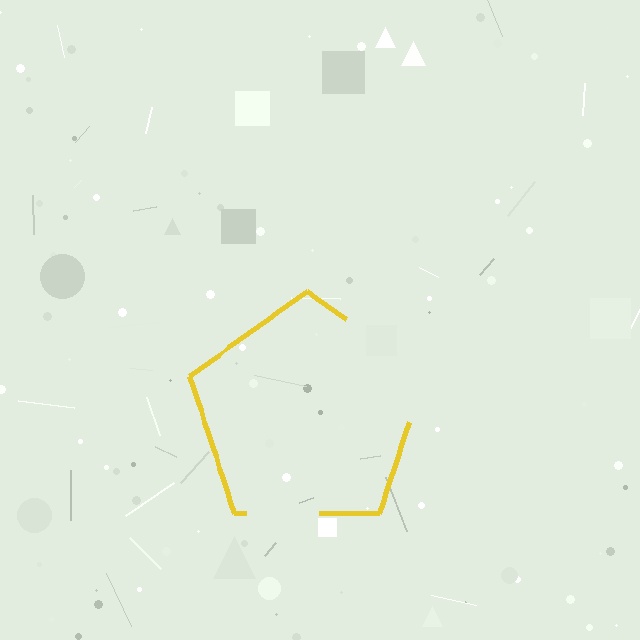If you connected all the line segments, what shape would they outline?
They would outline a pentagon.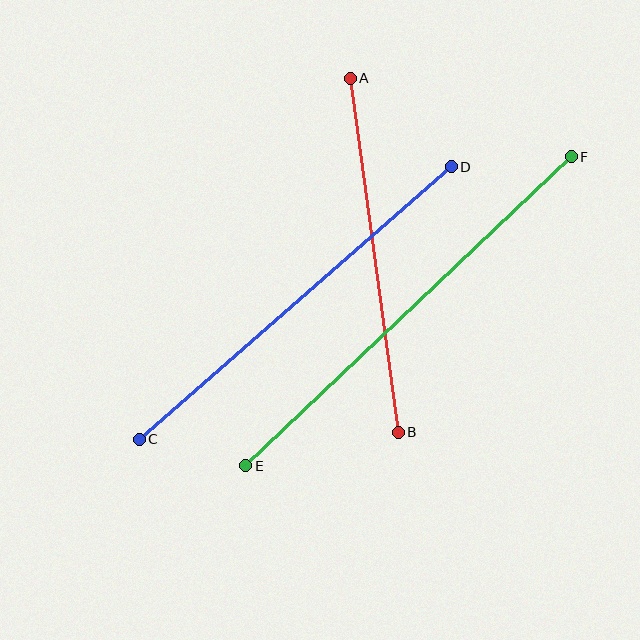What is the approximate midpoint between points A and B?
The midpoint is at approximately (374, 255) pixels.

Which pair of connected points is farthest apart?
Points E and F are farthest apart.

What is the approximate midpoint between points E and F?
The midpoint is at approximately (409, 311) pixels.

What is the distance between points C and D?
The distance is approximately 414 pixels.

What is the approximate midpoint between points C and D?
The midpoint is at approximately (295, 303) pixels.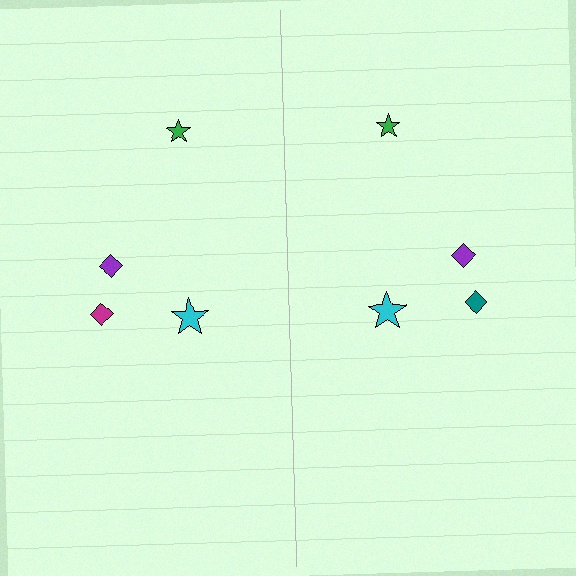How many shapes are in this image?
There are 8 shapes in this image.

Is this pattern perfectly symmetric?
No, the pattern is not perfectly symmetric. The teal diamond on the right side breaks the symmetry — its mirror counterpart is magenta.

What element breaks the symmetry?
The teal diamond on the right side breaks the symmetry — its mirror counterpart is magenta.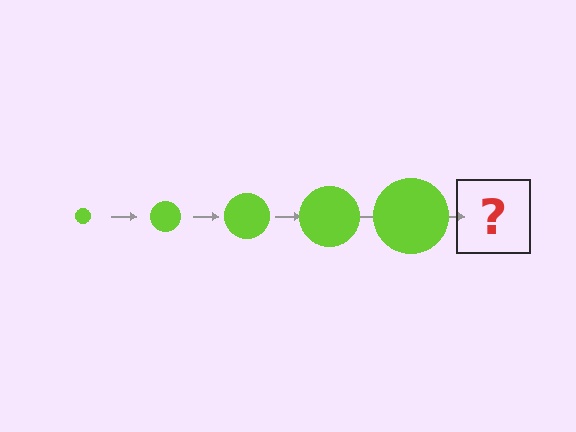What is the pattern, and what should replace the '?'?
The pattern is that the circle gets progressively larger each step. The '?' should be a lime circle, larger than the previous one.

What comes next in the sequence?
The next element should be a lime circle, larger than the previous one.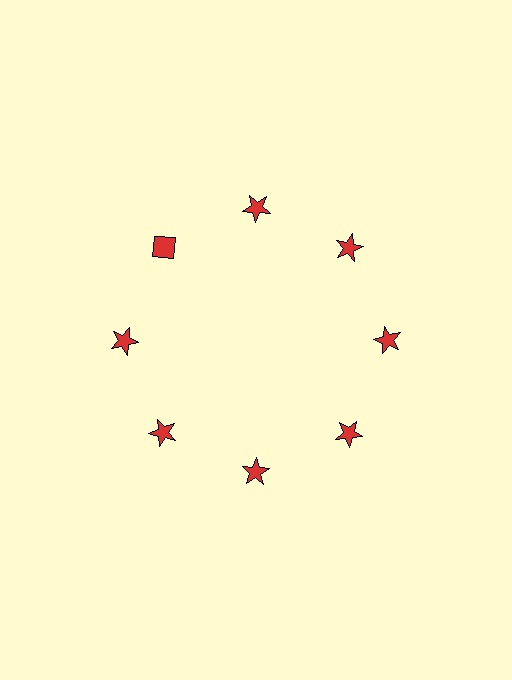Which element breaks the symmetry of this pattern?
The red diamond at roughly the 10 o'clock position breaks the symmetry. All other shapes are red stars.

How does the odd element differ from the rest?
It has a different shape: diamond instead of star.